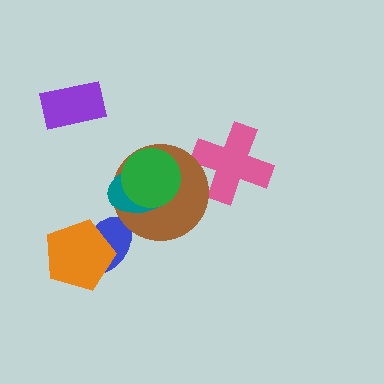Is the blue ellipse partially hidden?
Yes, it is partially covered by another shape.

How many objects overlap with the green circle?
2 objects overlap with the green circle.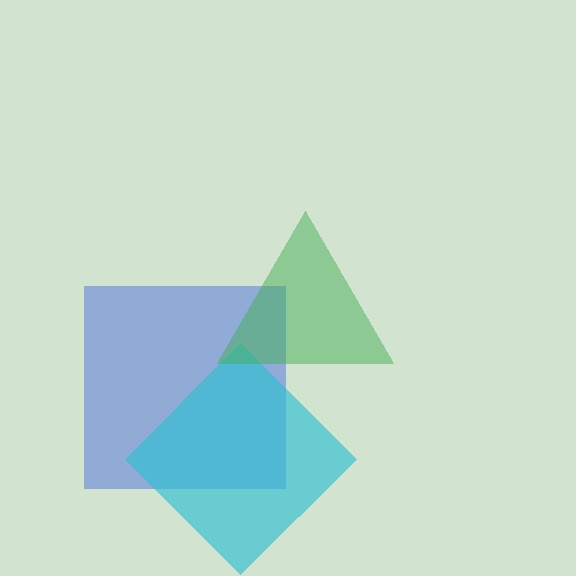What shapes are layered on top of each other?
The layered shapes are: a blue square, a cyan diamond, a green triangle.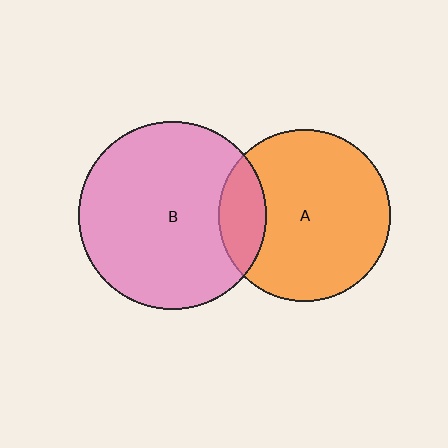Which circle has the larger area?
Circle B (pink).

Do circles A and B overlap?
Yes.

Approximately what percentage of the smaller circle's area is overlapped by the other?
Approximately 15%.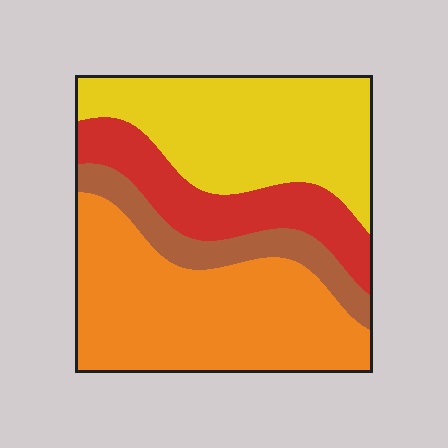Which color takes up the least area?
Brown, at roughly 10%.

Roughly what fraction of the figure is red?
Red covers roughly 20% of the figure.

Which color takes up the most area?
Orange, at roughly 40%.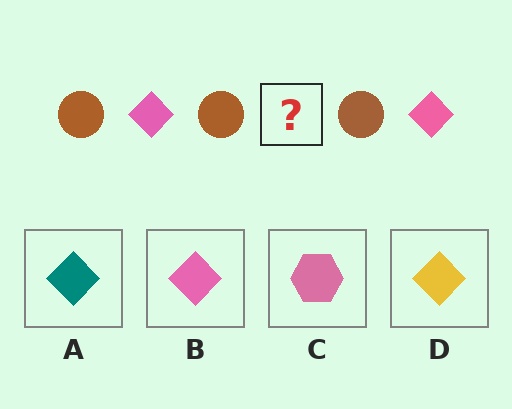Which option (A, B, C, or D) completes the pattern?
B.